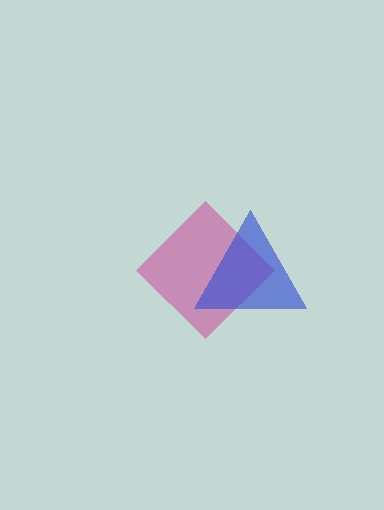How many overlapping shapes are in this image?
There are 2 overlapping shapes in the image.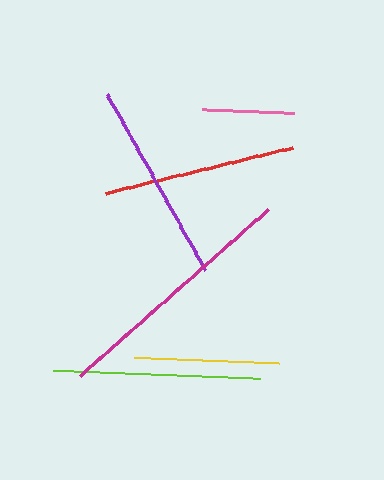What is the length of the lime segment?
The lime segment is approximately 207 pixels long.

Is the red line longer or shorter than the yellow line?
The red line is longer than the yellow line.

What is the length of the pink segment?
The pink segment is approximately 92 pixels long.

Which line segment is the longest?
The magenta line is the longest at approximately 252 pixels.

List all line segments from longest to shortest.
From longest to shortest: magenta, lime, purple, red, yellow, pink.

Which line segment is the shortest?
The pink line is the shortest at approximately 92 pixels.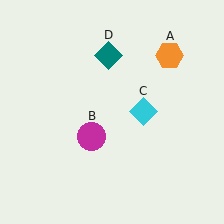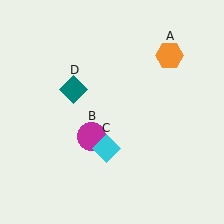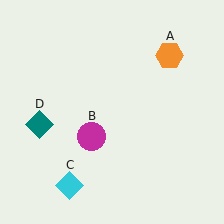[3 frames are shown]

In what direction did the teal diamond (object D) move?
The teal diamond (object D) moved down and to the left.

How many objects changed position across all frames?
2 objects changed position: cyan diamond (object C), teal diamond (object D).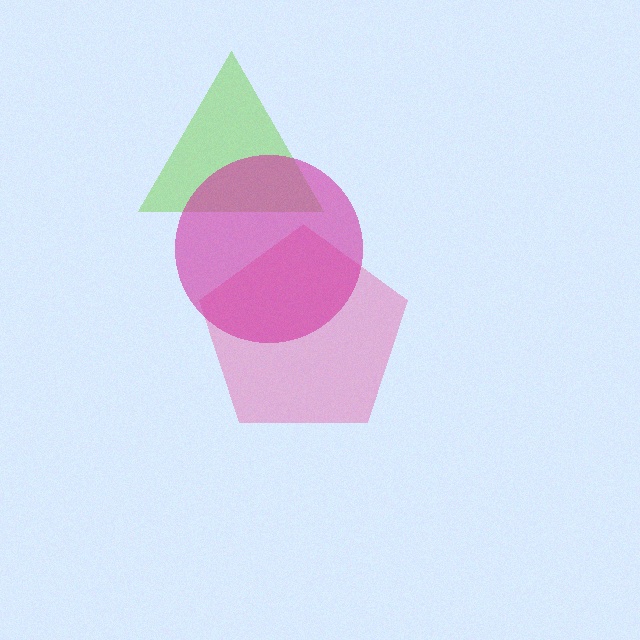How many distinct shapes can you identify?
There are 3 distinct shapes: a pink pentagon, a lime triangle, a magenta circle.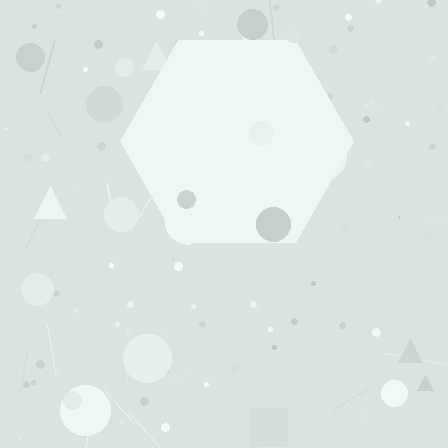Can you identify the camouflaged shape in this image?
The camouflaged shape is a hexagon.